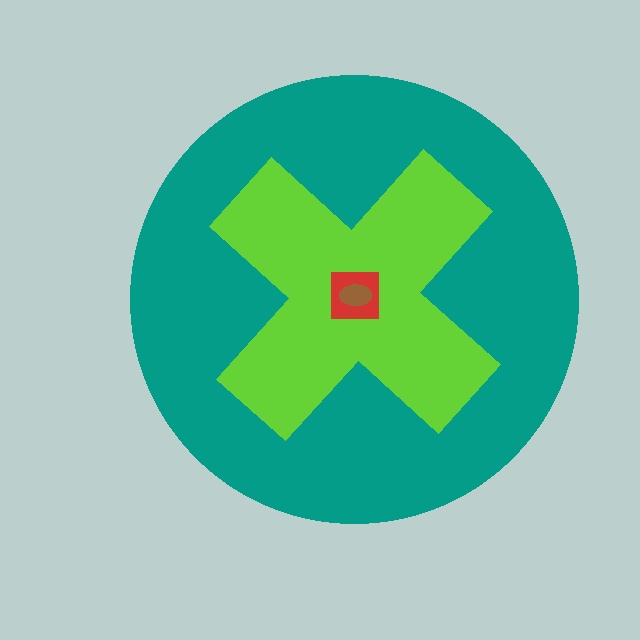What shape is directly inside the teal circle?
The lime cross.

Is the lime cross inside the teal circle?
Yes.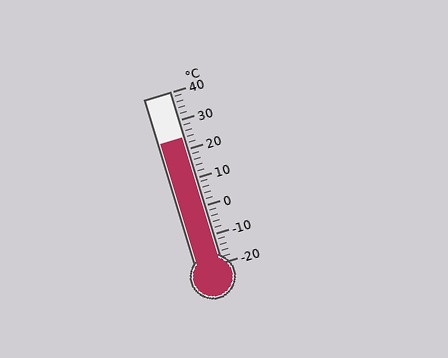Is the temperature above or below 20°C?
The temperature is above 20°C.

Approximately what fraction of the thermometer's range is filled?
The thermometer is filled to approximately 75% of its range.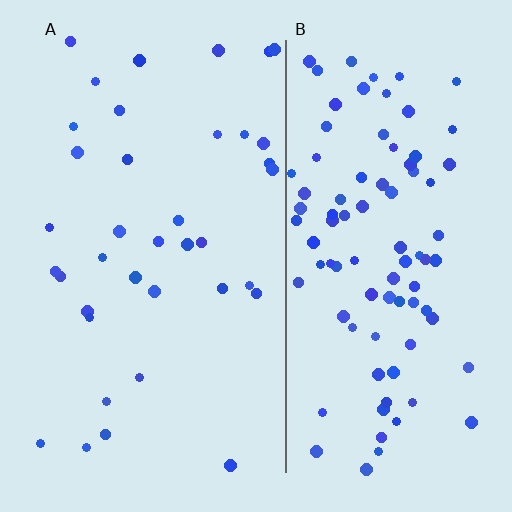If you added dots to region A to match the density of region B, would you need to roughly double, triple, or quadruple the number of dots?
Approximately double.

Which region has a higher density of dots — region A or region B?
B (the right).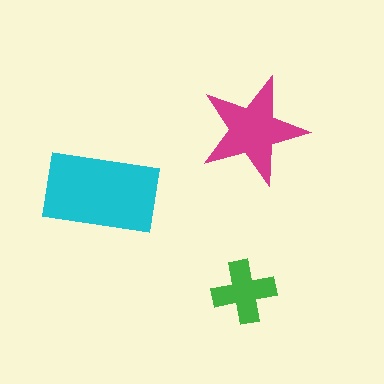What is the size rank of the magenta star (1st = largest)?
2nd.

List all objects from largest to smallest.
The cyan rectangle, the magenta star, the green cross.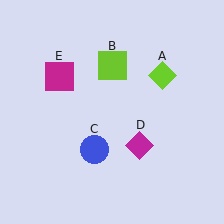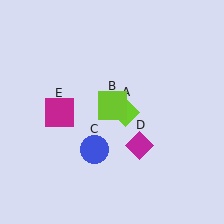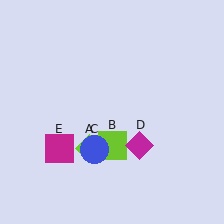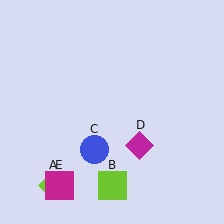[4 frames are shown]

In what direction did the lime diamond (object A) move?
The lime diamond (object A) moved down and to the left.